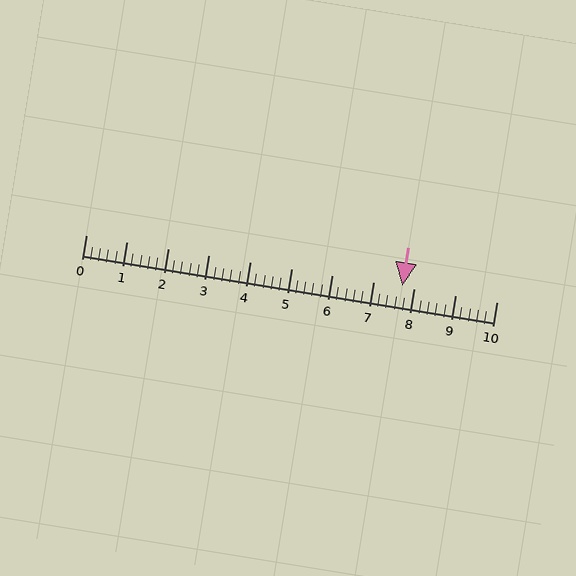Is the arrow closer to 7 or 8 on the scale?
The arrow is closer to 8.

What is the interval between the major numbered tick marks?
The major tick marks are spaced 1 units apart.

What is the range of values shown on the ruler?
The ruler shows values from 0 to 10.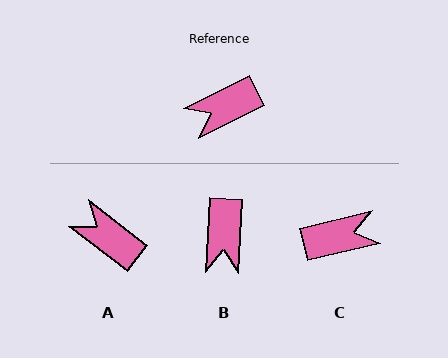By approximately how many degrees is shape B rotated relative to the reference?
Approximately 60 degrees counter-clockwise.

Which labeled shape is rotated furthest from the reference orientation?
C, about 167 degrees away.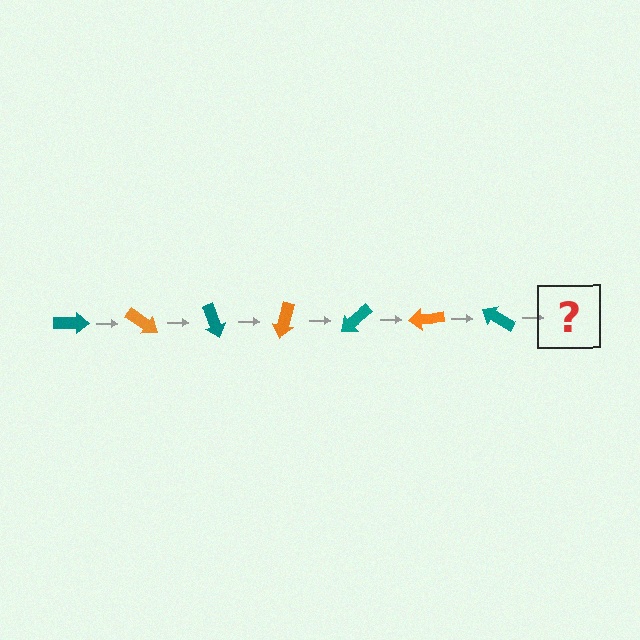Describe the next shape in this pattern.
It should be an orange arrow, rotated 245 degrees from the start.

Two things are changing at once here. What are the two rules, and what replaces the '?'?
The two rules are that it rotates 35 degrees each step and the color cycles through teal and orange. The '?' should be an orange arrow, rotated 245 degrees from the start.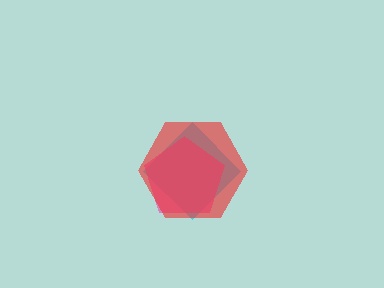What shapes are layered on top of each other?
The layered shapes are: a cyan diamond, a pink pentagon, a red hexagon.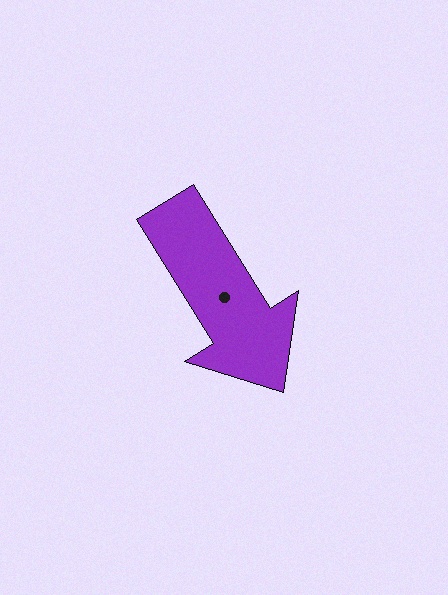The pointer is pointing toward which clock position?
Roughly 5 o'clock.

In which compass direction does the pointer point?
Southeast.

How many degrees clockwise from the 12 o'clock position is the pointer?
Approximately 148 degrees.